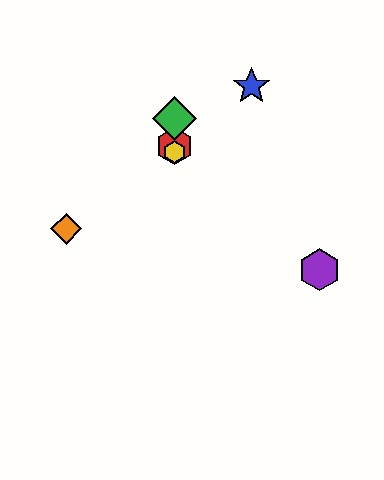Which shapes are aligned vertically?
The red hexagon, the green diamond, the yellow hexagon are aligned vertically.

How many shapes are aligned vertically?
3 shapes (the red hexagon, the green diamond, the yellow hexagon) are aligned vertically.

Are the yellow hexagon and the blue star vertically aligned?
No, the yellow hexagon is at x≈175 and the blue star is at x≈252.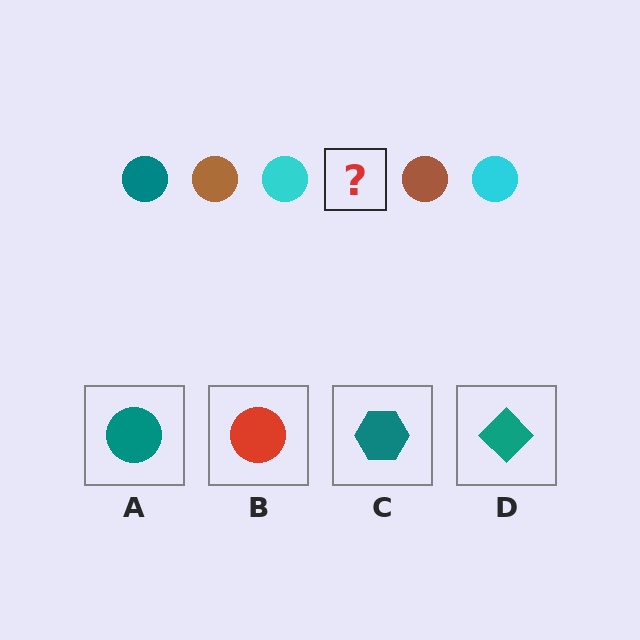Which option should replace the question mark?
Option A.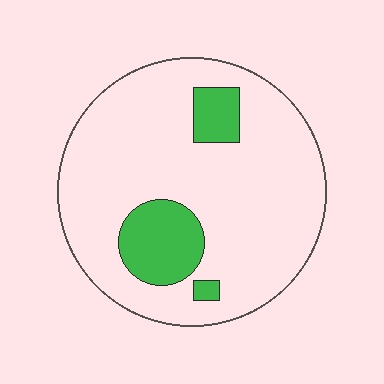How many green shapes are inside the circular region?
3.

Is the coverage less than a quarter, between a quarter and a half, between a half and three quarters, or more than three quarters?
Less than a quarter.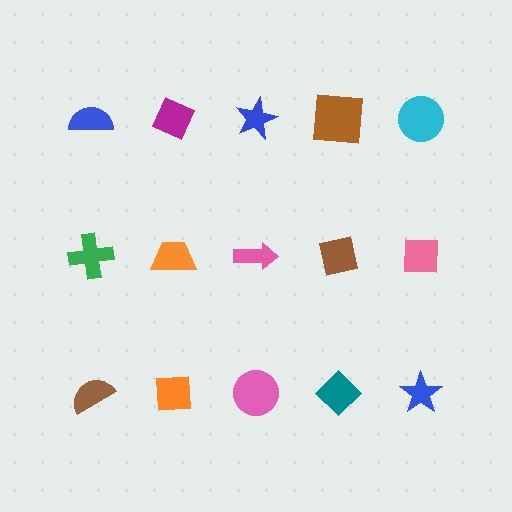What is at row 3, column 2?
An orange square.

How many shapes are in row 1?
5 shapes.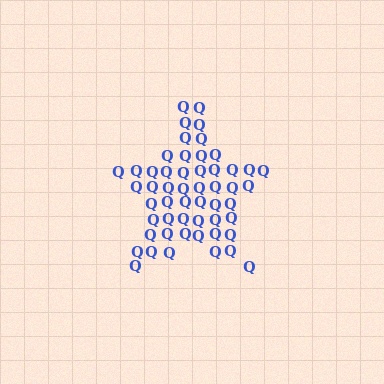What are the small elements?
The small elements are letter Q's.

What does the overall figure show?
The overall figure shows a star.